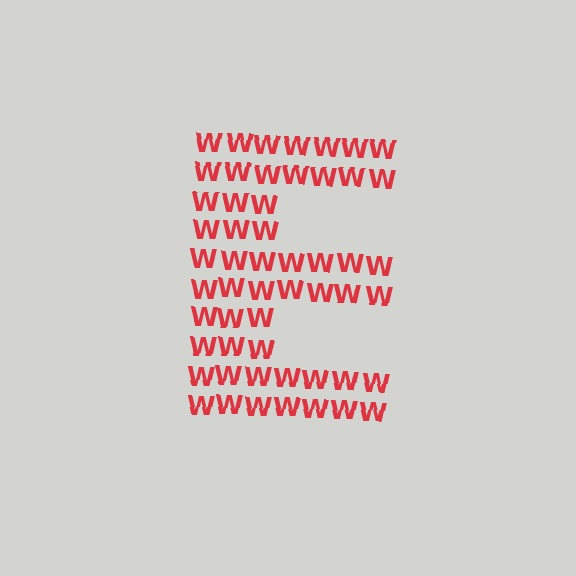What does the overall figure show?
The overall figure shows the letter E.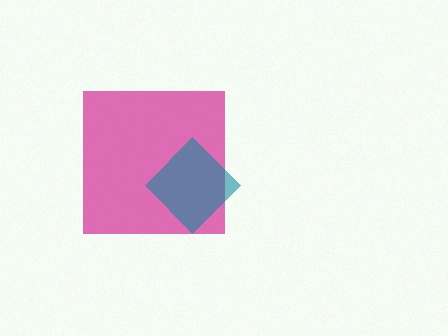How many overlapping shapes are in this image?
There are 2 overlapping shapes in the image.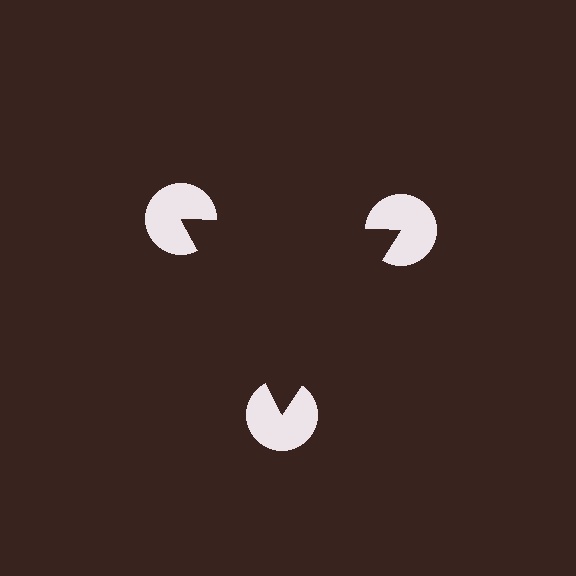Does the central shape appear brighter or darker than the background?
It typically appears slightly darker than the background, even though no actual brightness change is drawn.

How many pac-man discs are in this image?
There are 3 — one at each vertex of the illusory triangle.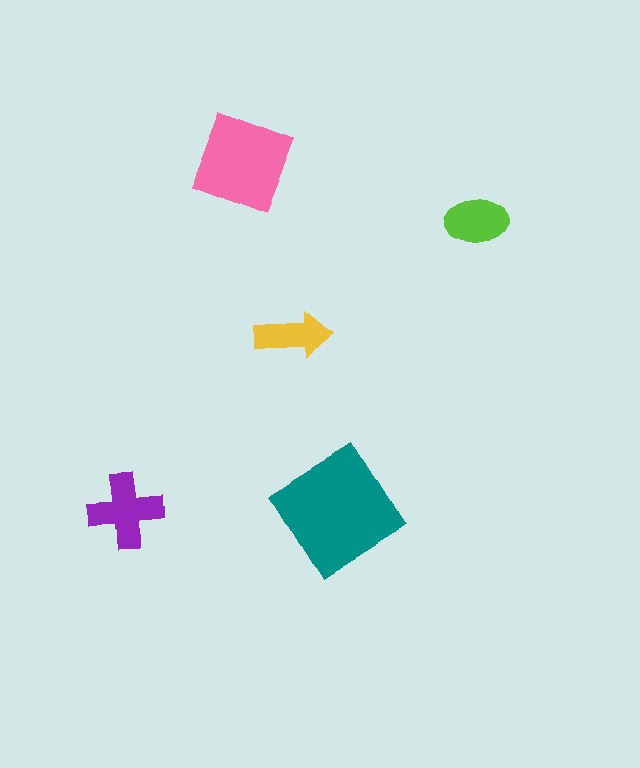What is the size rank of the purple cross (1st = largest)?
3rd.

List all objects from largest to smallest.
The teal diamond, the pink diamond, the purple cross, the lime ellipse, the yellow arrow.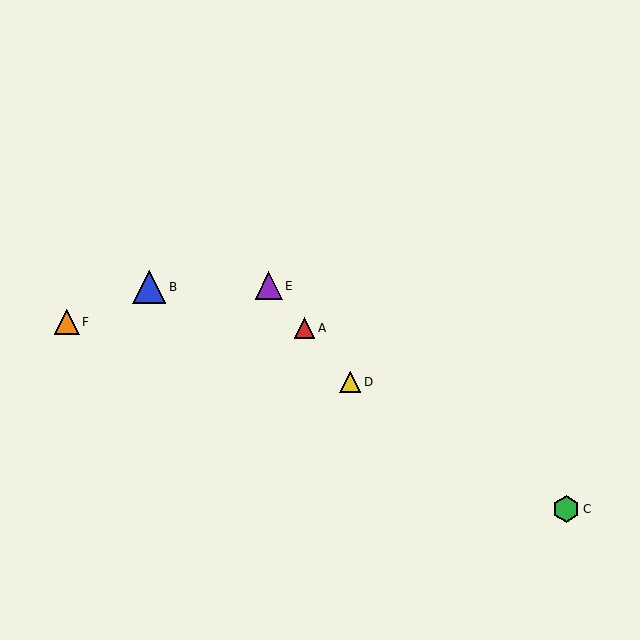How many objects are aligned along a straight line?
3 objects (A, D, E) are aligned along a straight line.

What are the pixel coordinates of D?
Object D is at (350, 382).